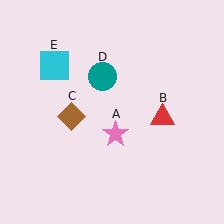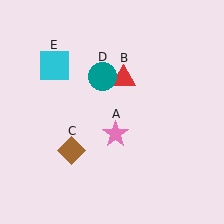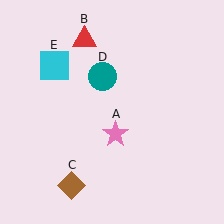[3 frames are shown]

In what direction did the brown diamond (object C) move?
The brown diamond (object C) moved down.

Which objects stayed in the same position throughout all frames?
Pink star (object A) and teal circle (object D) and cyan square (object E) remained stationary.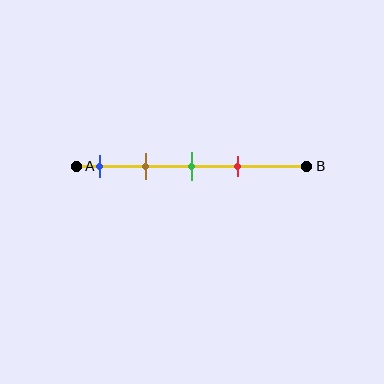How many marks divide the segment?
There are 4 marks dividing the segment.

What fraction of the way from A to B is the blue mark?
The blue mark is approximately 10% (0.1) of the way from A to B.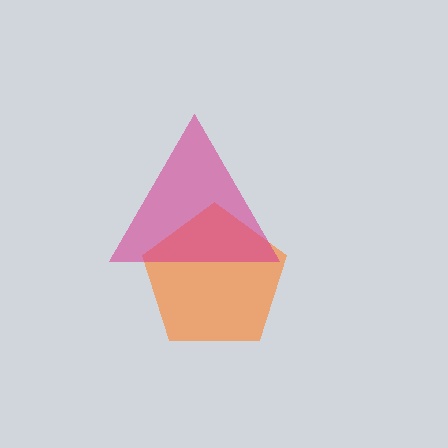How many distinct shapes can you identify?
There are 2 distinct shapes: an orange pentagon, a magenta triangle.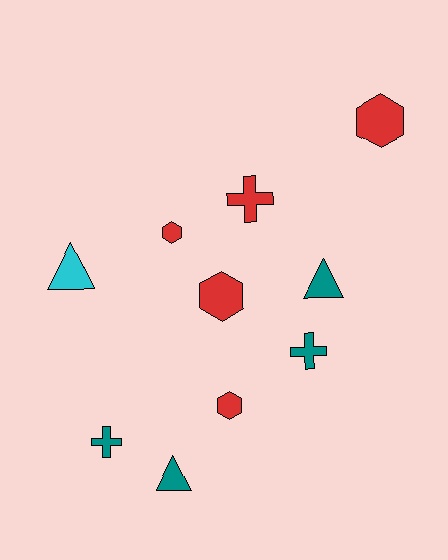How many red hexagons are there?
There are 4 red hexagons.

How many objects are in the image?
There are 10 objects.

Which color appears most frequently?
Red, with 5 objects.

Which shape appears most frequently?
Hexagon, with 4 objects.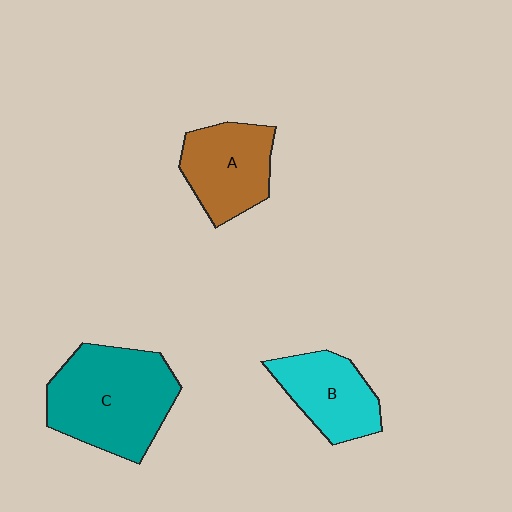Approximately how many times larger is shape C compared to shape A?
Approximately 1.5 times.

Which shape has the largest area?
Shape C (teal).